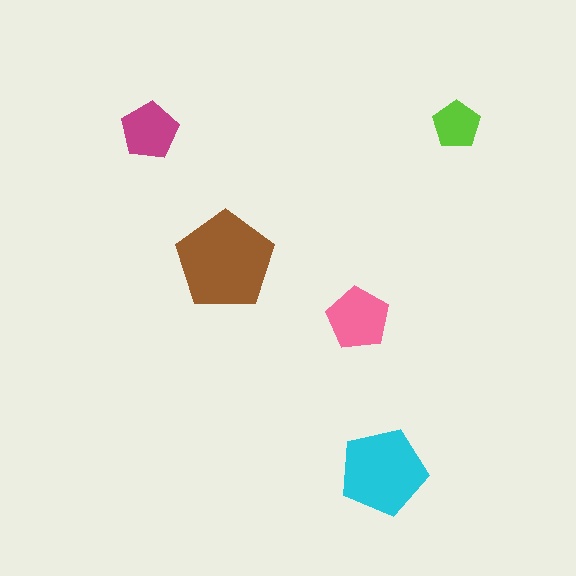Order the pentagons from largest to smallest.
the brown one, the cyan one, the pink one, the magenta one, the lime one.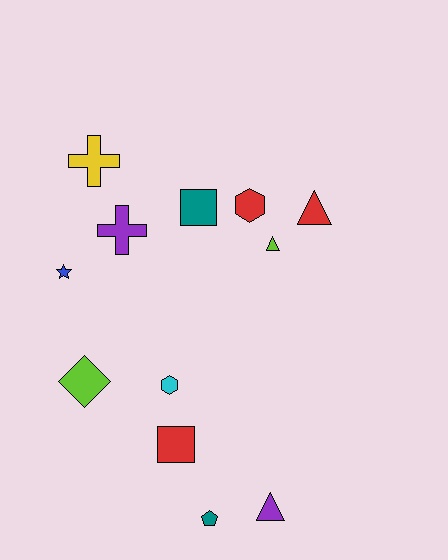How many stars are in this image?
There is 1 star.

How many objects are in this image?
There are 12 objects.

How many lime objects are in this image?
There are 2 lime objects.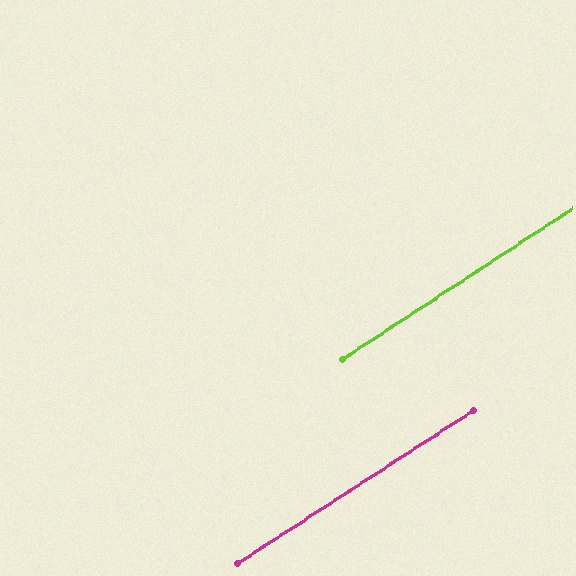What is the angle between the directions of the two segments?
Approximately 0 degrees.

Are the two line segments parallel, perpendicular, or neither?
Parallel — their directions differ by only 0.2°.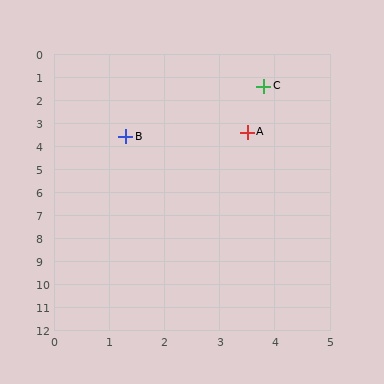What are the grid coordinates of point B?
Point B is at approximately (1.3, 3.6).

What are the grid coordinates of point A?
Point A is at approximately (3.5, 3.4).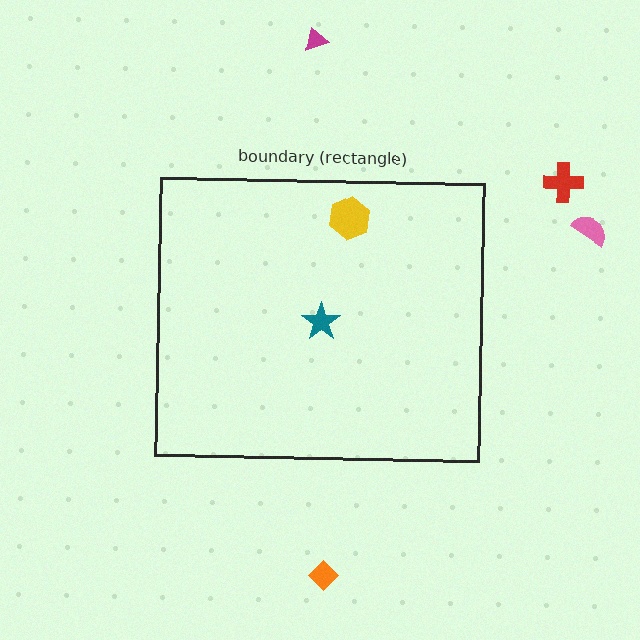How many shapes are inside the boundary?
2 inside, 4 outside.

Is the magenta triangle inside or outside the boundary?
Outside.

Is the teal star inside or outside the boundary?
Inside.